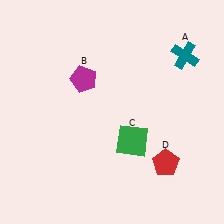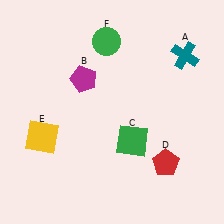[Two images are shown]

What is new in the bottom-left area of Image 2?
A yellow square (E) was added in the bottom-left area of Image 2.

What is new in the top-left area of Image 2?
A green circle (F) was added in the top-left area of Image 2.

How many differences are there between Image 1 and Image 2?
There are 2 differences between the two images.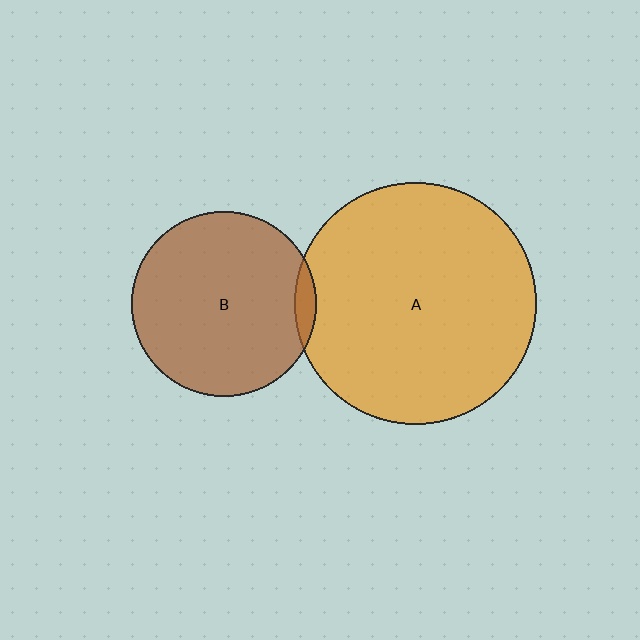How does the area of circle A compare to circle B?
Approximately 1.7 times.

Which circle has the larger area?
Circle A (orange).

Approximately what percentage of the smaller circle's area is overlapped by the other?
Approximately 5%.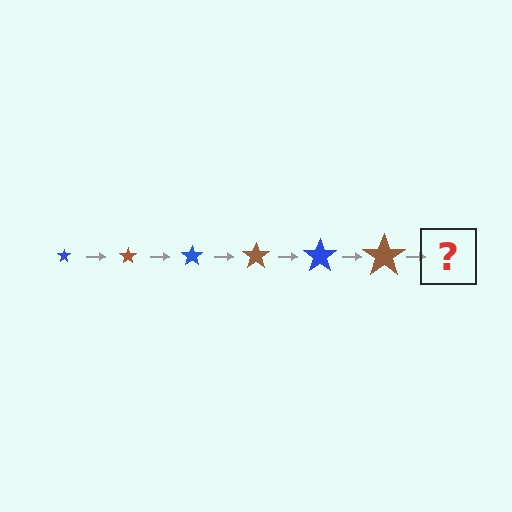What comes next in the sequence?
The next element should be a blue star, larger than the previous one.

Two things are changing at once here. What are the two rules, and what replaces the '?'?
The two rules are that the star grows larger each step and the color cycles through blue and brown. The '?' should be a blue star, larger than the previous one.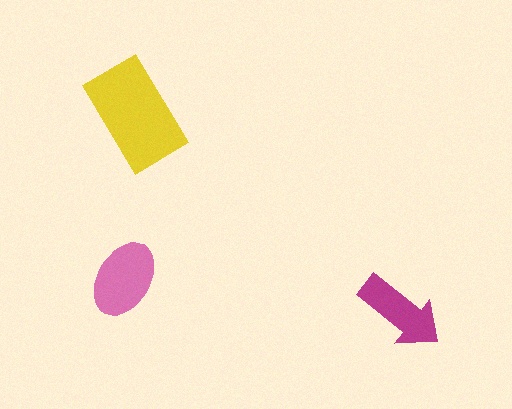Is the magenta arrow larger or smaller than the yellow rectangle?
Smaller.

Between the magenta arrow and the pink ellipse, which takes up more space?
The pink ellipse.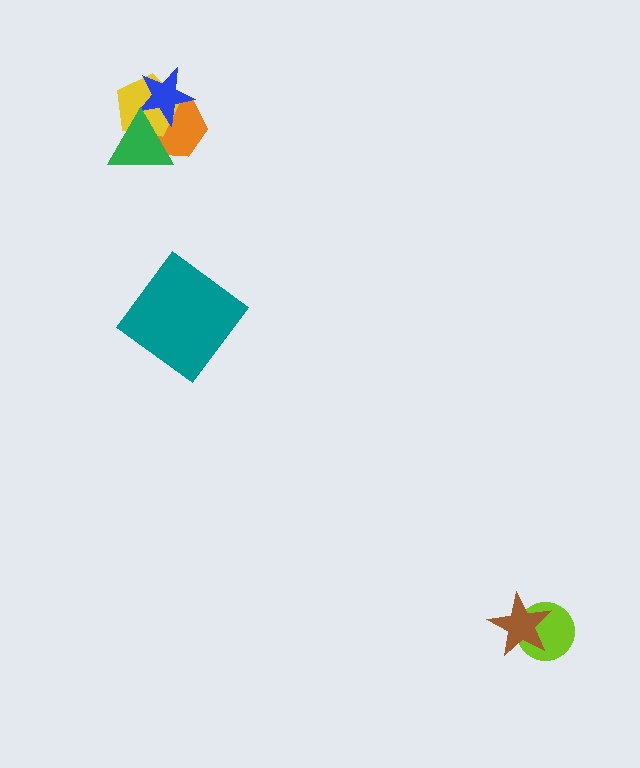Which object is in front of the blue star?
The green triangle is in front of the blue star.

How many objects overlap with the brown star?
1 object overlaps with the brown star.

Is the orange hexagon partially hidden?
Yes, it is partially covered by another shape.